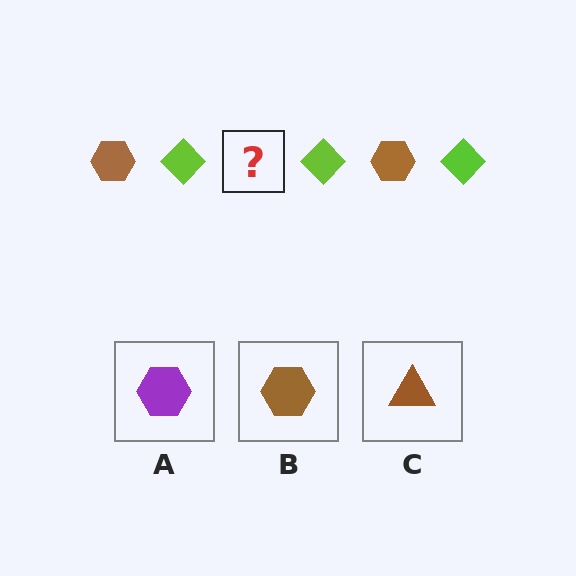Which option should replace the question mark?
Option B.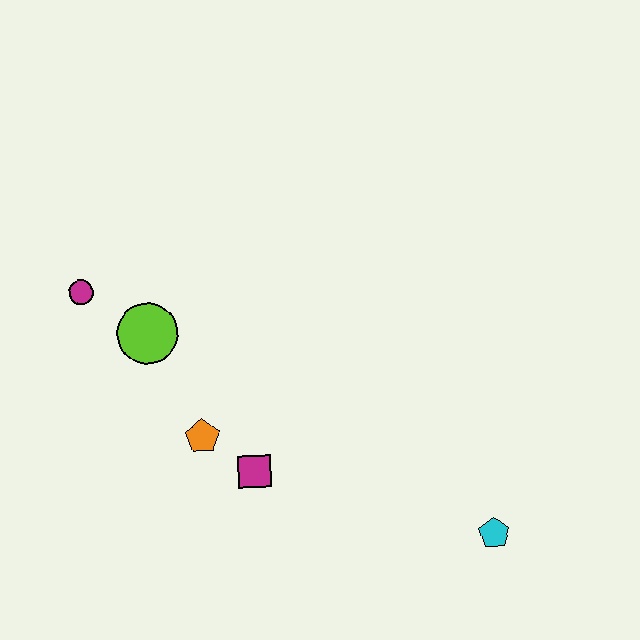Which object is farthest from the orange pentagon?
The cyan pentagon is farthest from the orange pentagon.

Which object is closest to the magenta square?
The orange pentagon is closest to the magenta square.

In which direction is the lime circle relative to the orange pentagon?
The lime circle is above the orange pentagon.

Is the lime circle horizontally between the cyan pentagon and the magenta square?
No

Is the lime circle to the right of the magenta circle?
Yes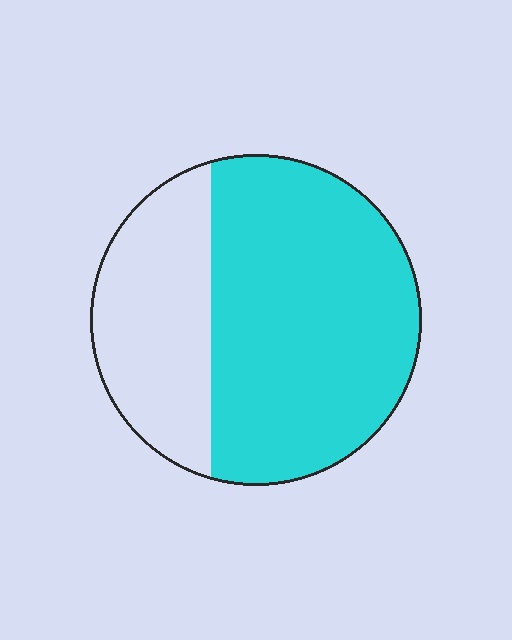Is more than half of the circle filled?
Yes.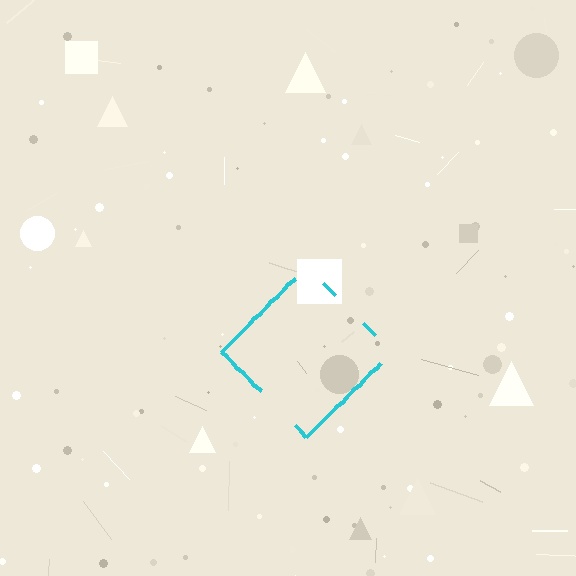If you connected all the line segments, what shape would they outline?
They would outline a diamond.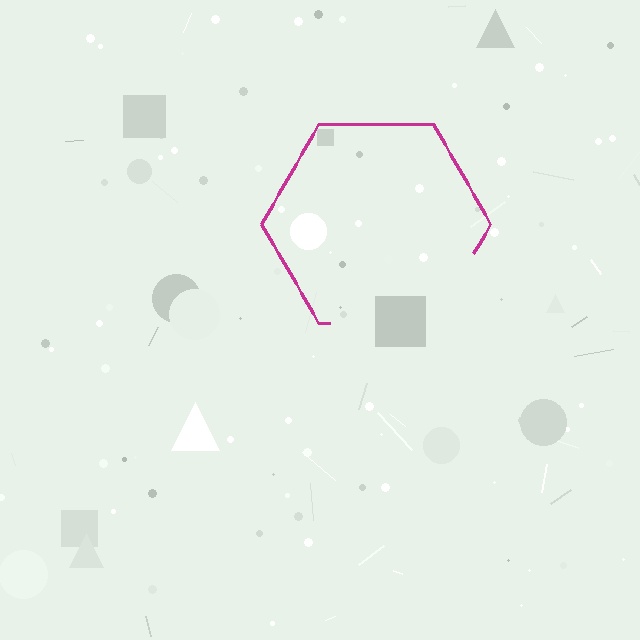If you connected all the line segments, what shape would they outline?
They would outline a hexagon.